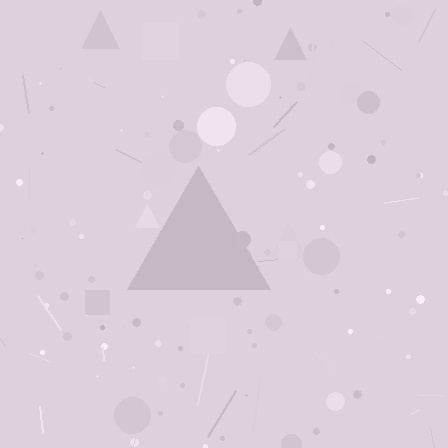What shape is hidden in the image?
A triangle is hidden in the image.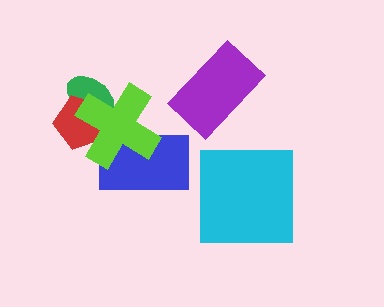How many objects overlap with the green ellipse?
2 objects overlap with the green ellipse.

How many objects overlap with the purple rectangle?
0 objects overlap with the purple rectangle.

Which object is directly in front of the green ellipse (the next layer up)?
The red pentagon is directly in front of the green ellipse.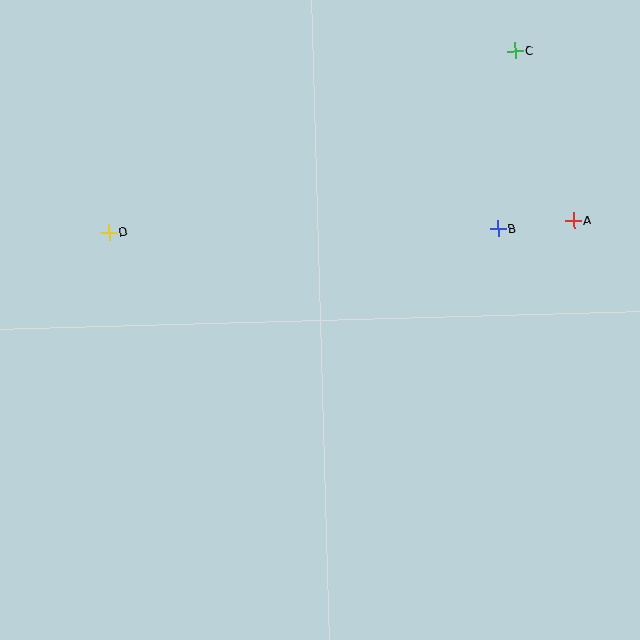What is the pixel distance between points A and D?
The distance between A and D is 465 pixels.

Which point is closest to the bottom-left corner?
Point D is closest to the bottom-left corner.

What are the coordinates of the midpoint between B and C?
The midpoint between B and C is at (506, 140).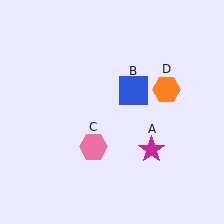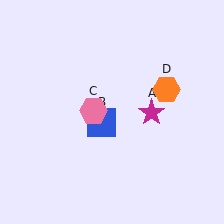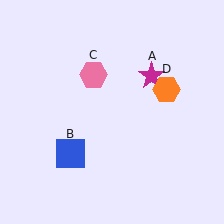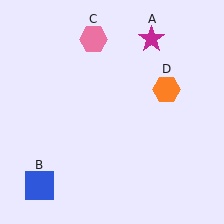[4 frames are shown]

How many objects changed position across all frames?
3 objects changed position: magenta star (object A), blue square (object B), pink hexagon (object C).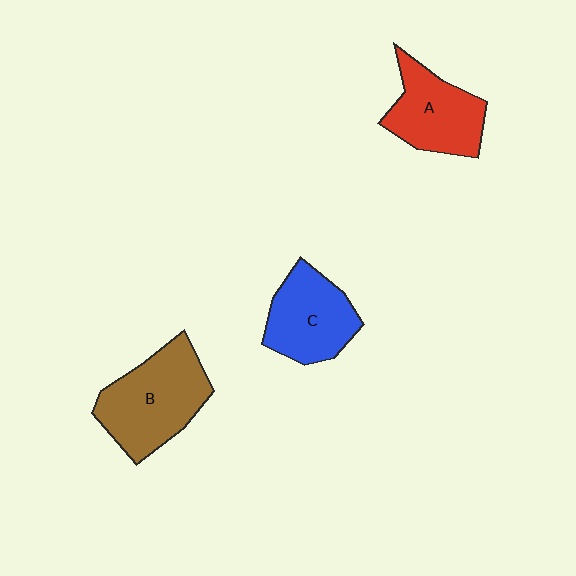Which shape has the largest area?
Shape B (brown).